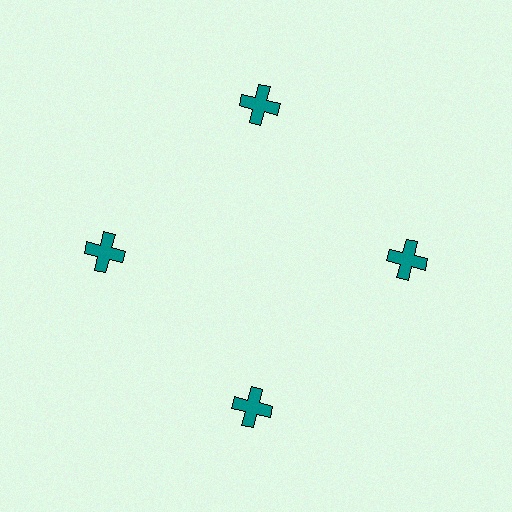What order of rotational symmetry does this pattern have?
This pattern has 4-fold rotational symmetry.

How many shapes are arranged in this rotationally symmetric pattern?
There are 4 shapes, arranged in 4 groups of 1.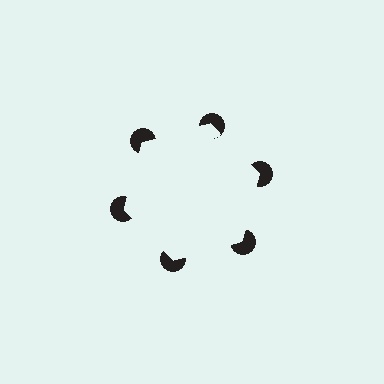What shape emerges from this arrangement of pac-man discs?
An illusory hexagon — its edges are inferred from the aligned wedge cuts in the pac-man discs, not physically drawn.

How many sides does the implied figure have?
6 sides.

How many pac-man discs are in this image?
There are 6 — one at each vertex of the illusory hexagon.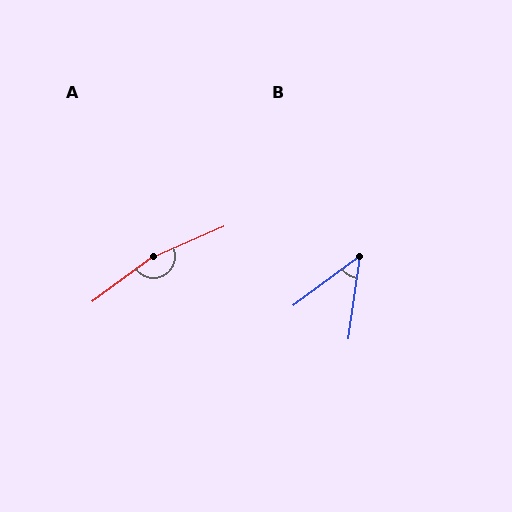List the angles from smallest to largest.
B (46°), A (167°).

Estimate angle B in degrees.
Approximately 46 degrees.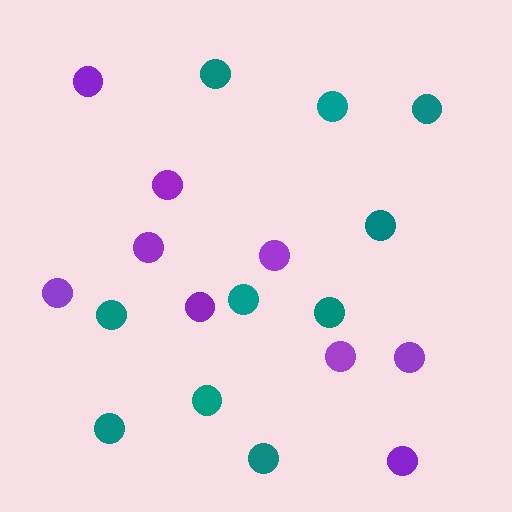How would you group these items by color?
There are 2 groups: one group of teal circles (10) and one group of purple circles (9).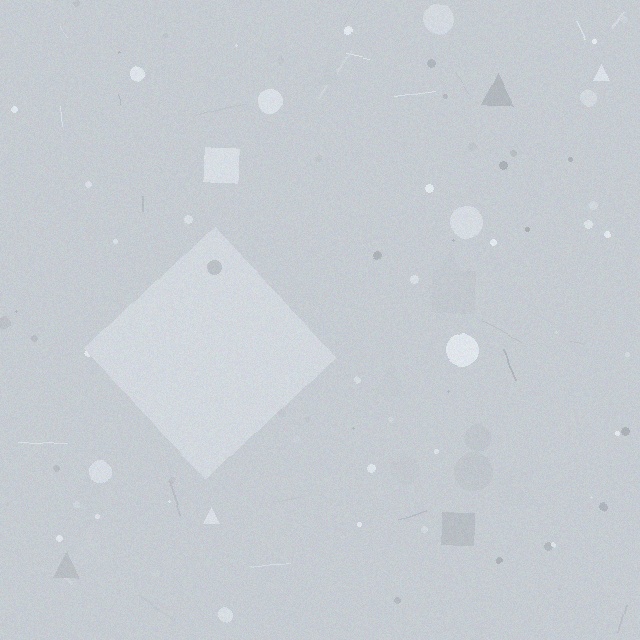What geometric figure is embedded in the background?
A diamond is embedded in the background.